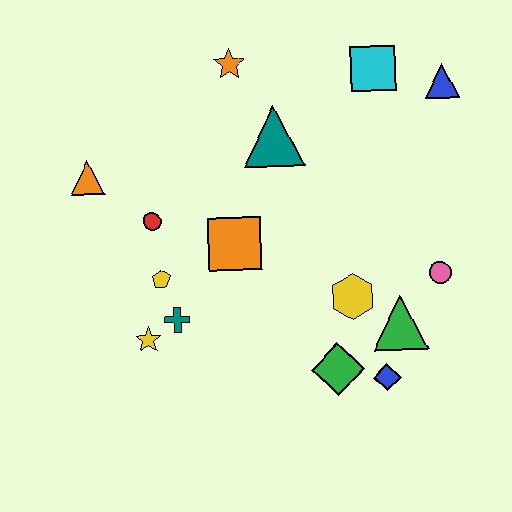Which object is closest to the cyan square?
The blue triangle is closest to the cyan square.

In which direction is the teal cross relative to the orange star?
The teal cross is below the orange star.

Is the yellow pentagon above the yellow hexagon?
Yes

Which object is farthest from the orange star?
The blue diamond is farthest from the orange star.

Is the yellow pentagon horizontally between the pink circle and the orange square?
No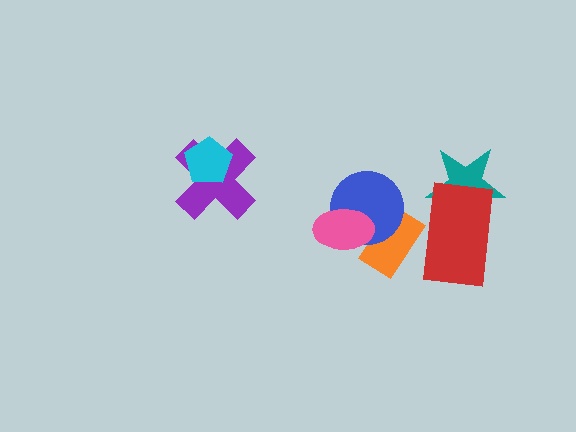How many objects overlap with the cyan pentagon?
1 object overlaps with the cyan pentagon.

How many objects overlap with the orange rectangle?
3 objects overlap with the orange rectangle.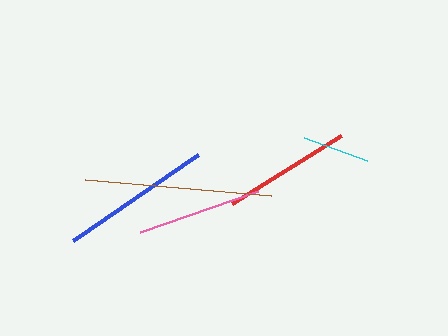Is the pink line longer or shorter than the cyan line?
The pink line is longer than the cyan line.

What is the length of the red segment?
The red segment is approximately 129 pixels long.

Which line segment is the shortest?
The cyan line is the shortest at approximately 67 pixels.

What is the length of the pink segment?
The pink segment is approximately 125 pixels long.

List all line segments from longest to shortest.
From longest to shortest: brown, blue, red, pink, cyan.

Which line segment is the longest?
The brown line is the longest at approximately 186 pixels.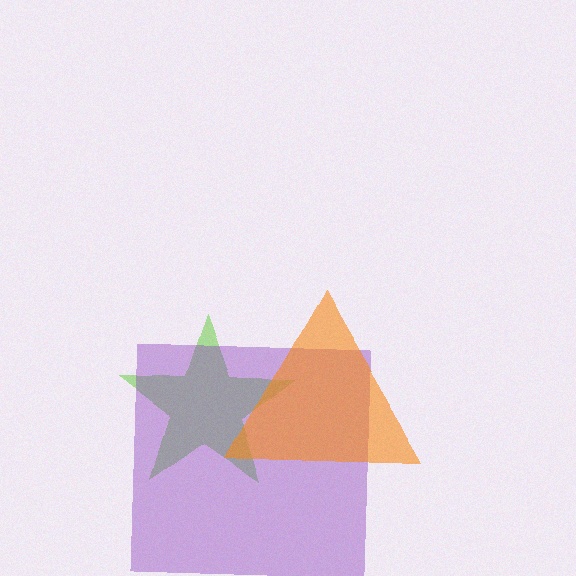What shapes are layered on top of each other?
The layered shapes are: a lime star, a purple square, an orange triangle.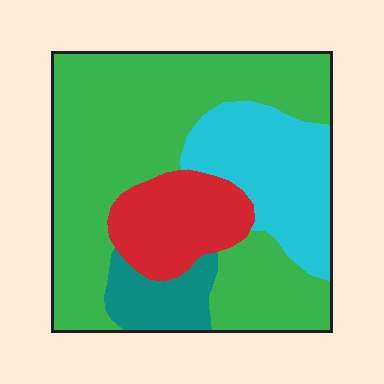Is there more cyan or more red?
Cyan.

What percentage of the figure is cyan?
Cyan takes up about one fifth (1/5) of the figure.